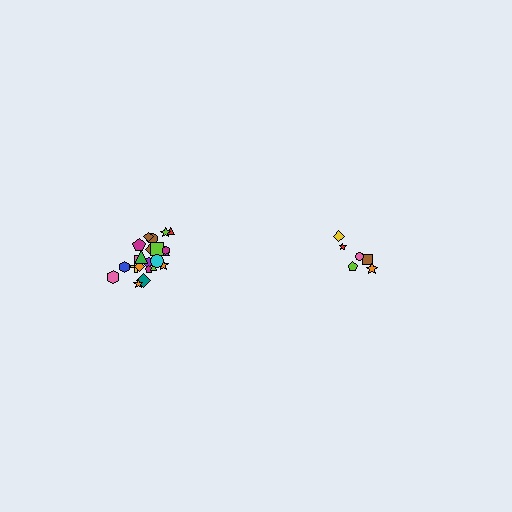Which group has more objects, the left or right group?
The left group.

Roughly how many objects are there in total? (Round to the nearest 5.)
Roughly 30 objects in total.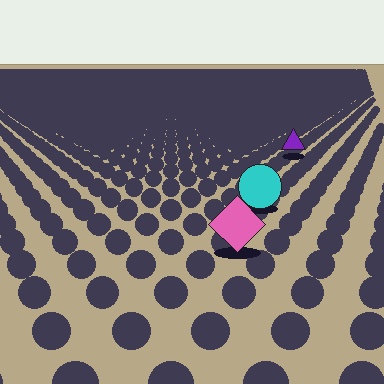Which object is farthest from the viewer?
The purple triangle is farthest from the viewer. It appears smaller and the ground texture around it is denser.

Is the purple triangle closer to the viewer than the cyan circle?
No. The cyan circle is closer — you can tell from the texture gradient: the ground texture is coarser near it.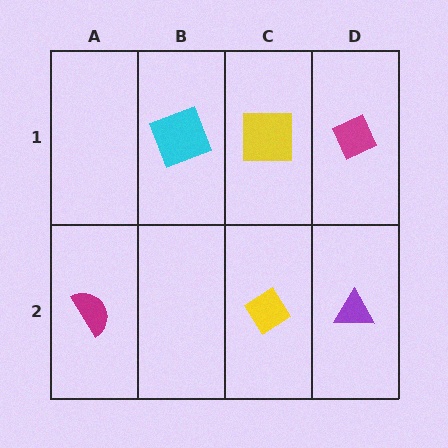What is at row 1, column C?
A yellow square.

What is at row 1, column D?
A magenta diamond.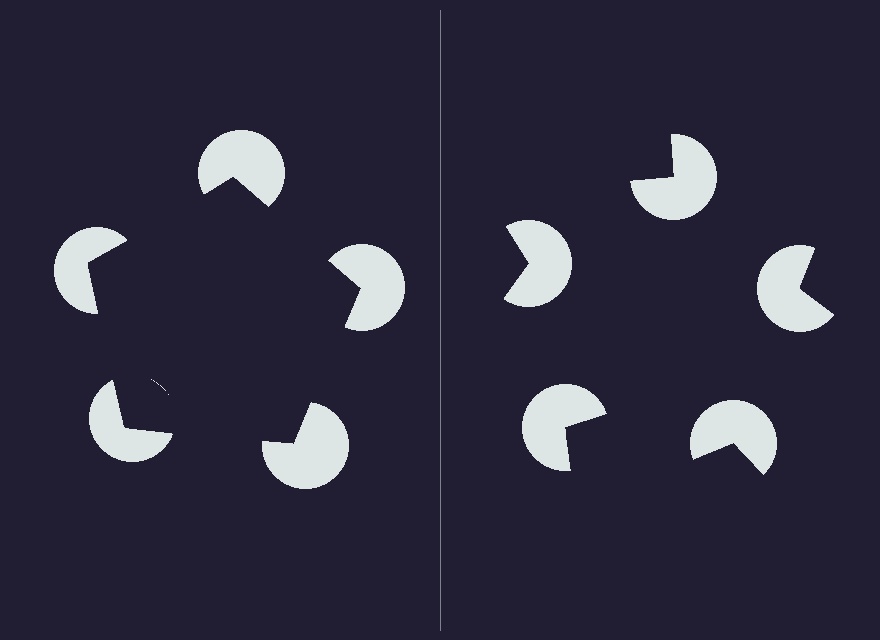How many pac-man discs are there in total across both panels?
10 — 5 on each side.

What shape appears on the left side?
An illusory pentagon.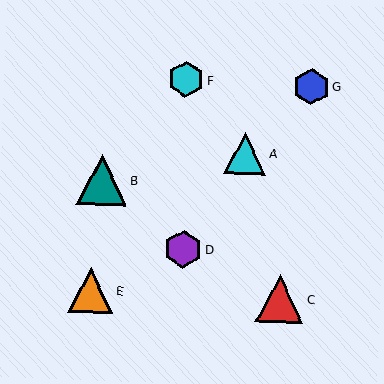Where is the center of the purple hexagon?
The center of the purple hexagon is at (183, 249).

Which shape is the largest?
The teal triangle (labeled B) is the largest.